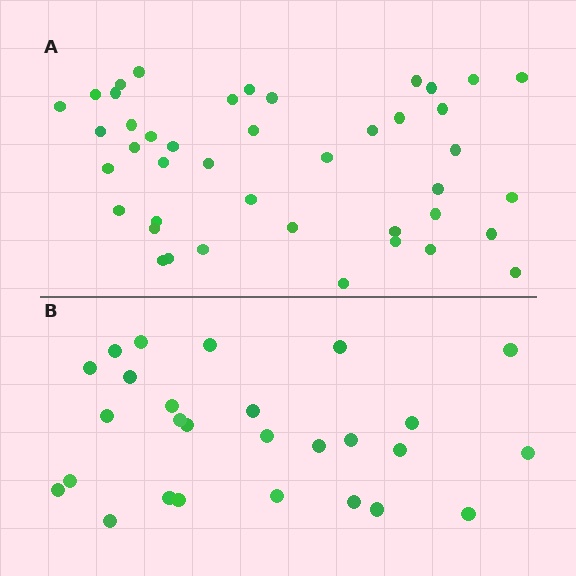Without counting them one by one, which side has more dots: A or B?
Region A (the top region) has more dots.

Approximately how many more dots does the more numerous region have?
Region A has approximately 15 more dots than region B.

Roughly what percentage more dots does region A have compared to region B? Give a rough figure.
About 60% more.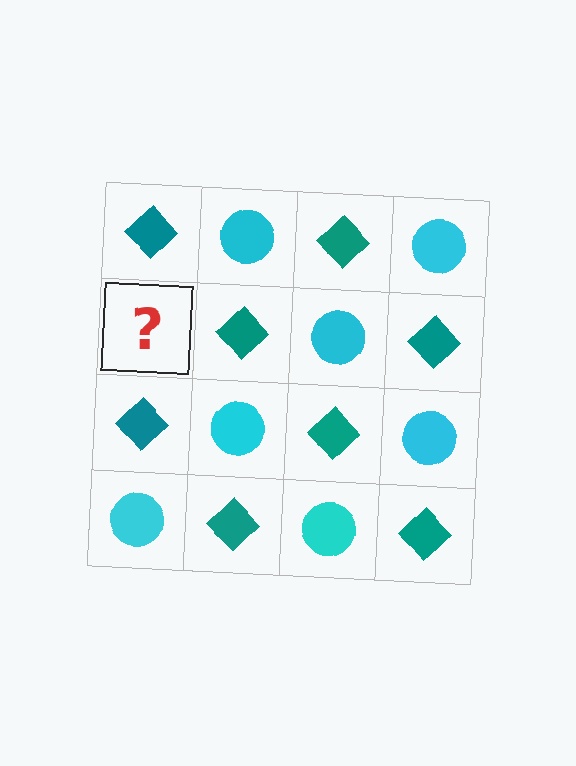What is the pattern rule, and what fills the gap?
The rule is that it alternates teal diamond and cyan circle in a checkerboard pattern. The gap should be filled with a cyan circle.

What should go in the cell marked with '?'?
The missing cell should contain a cyan circle.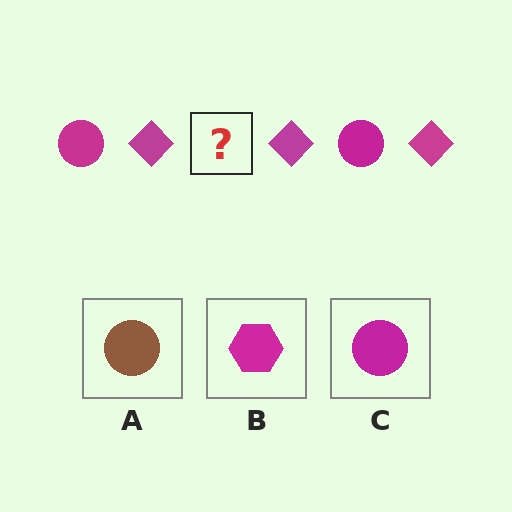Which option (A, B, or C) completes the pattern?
C.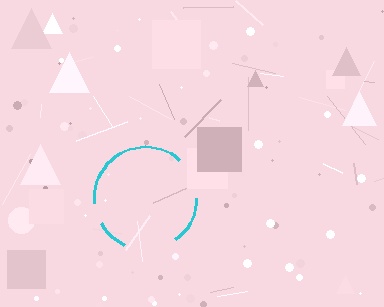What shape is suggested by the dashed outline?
The dashed outline suggests a circle.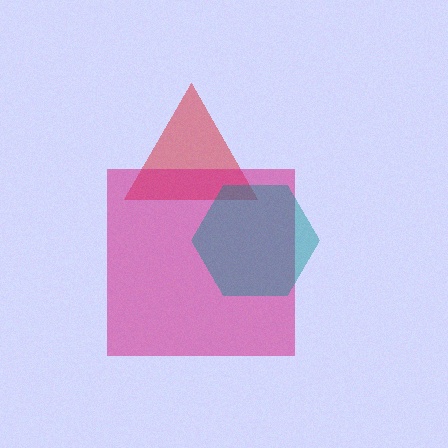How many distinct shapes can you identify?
There are 3 distinct shapes: a red triangle, a magenta square, a teal hexagon.